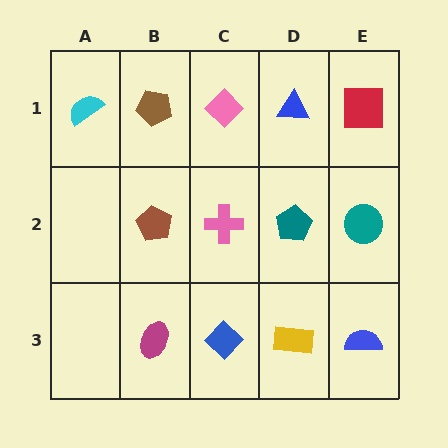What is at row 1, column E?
A red square.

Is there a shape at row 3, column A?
No, that cell is empty.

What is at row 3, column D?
A yellow rectangle.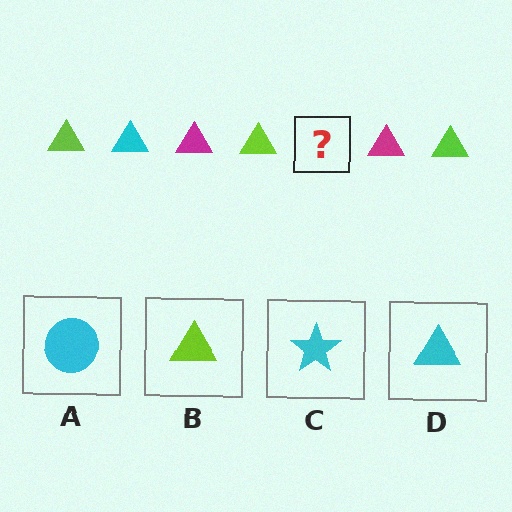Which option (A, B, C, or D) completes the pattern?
D.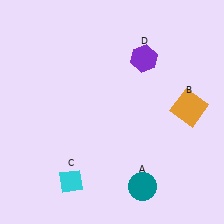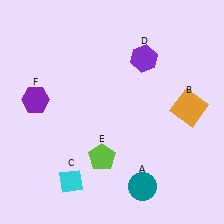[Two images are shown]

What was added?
A lime pentagon (E), a purple hexagon (F) were added in Image 2.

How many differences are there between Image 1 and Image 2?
There are 2 differences between the two images.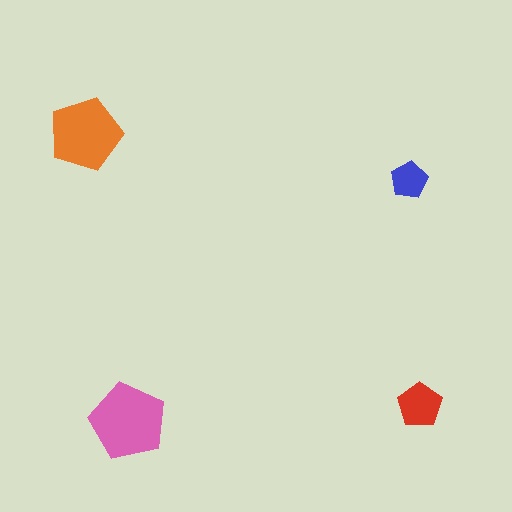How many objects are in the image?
There are 4 objects in the image.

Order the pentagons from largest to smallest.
the pink one, the orange one, the red one, the blue one.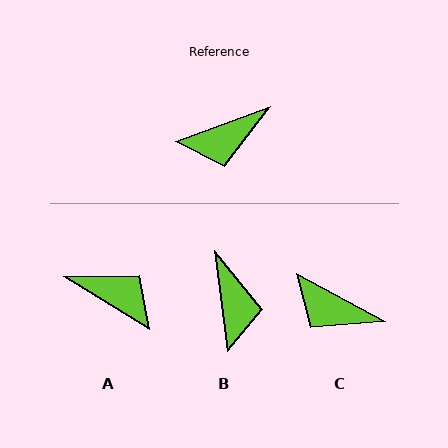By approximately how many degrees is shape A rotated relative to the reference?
Approximately 128 degrees counter-clockwise.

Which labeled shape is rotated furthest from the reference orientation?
A, about 128 degrees away.